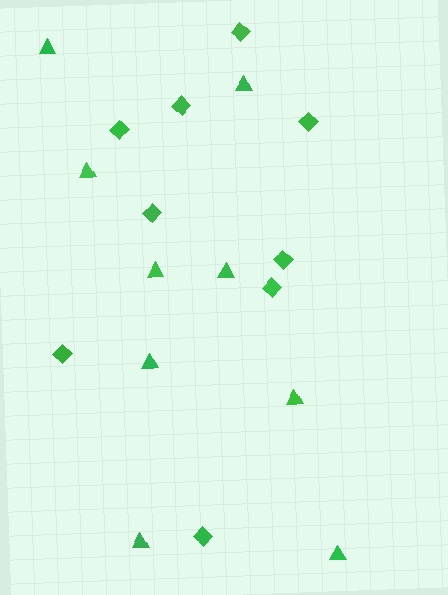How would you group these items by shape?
There are 2 groups: one group of diamonds (9) and one group of triangles (9).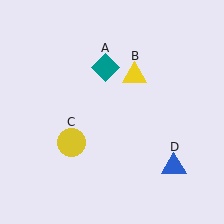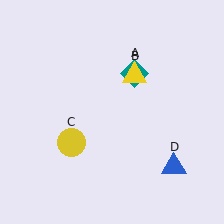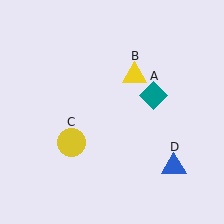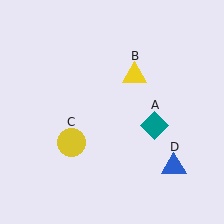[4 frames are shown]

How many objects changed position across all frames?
1 object changed position: teal diamond (object A).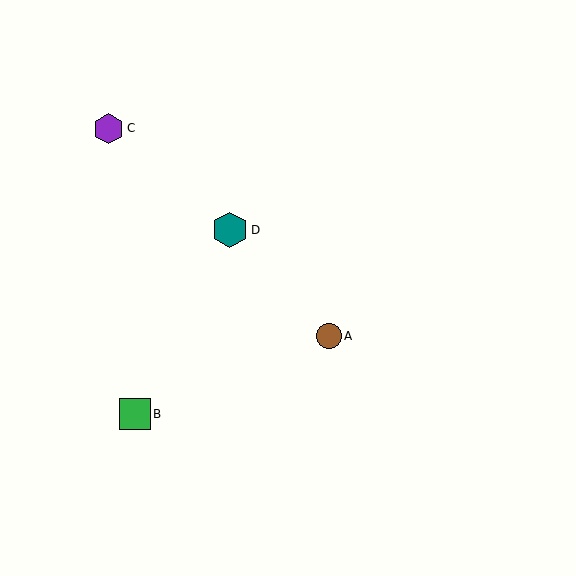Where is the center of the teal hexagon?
The center of the teal hexagon is at (230, 230).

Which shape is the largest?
The teal hexagon (labeled D) is the largest.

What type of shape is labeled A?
Shape A is a brown circle.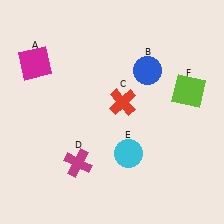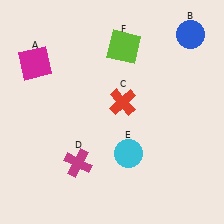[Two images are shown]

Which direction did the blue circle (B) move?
The blue circle (B) moved right.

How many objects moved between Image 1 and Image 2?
2 objects moved between the two images.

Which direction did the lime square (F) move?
The lime square (F) moved left.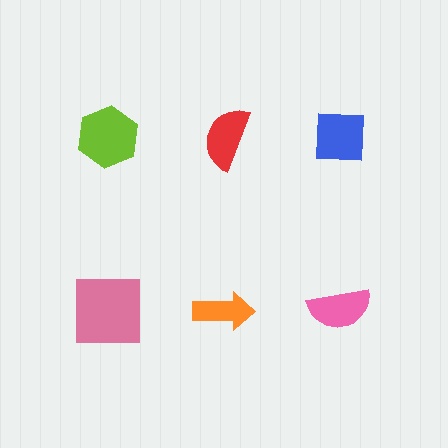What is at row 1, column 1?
A lime hexagon.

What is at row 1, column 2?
A red semicircle.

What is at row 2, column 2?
An orange arrow.